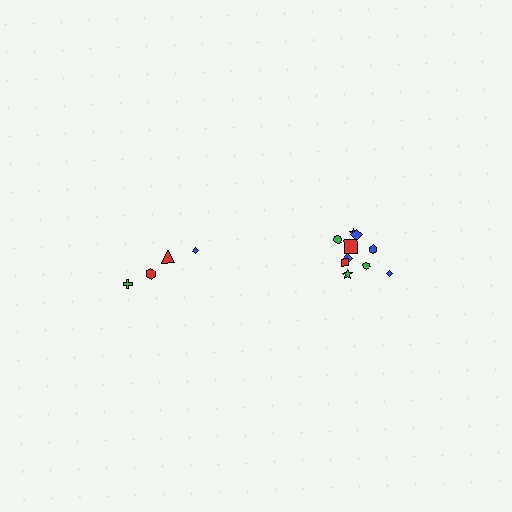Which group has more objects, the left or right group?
The right group.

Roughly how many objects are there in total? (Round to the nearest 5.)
Roughly 15 objects in total.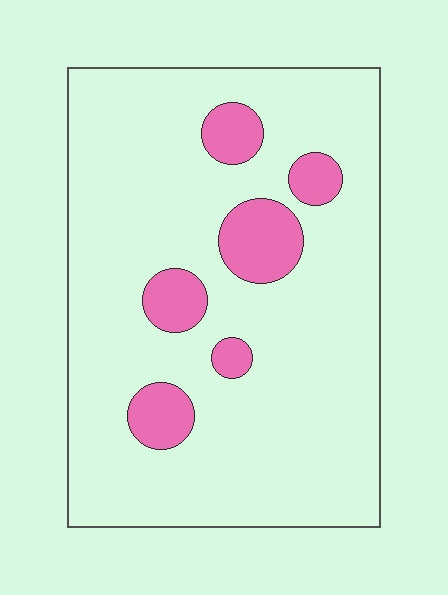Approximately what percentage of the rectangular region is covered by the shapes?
Approximately 15%.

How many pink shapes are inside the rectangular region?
6.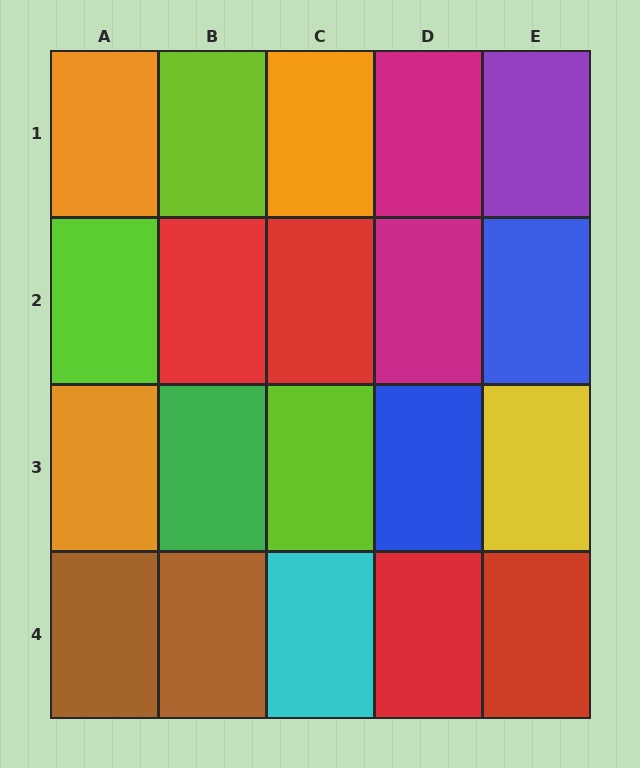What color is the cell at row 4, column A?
Brown.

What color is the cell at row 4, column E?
Red.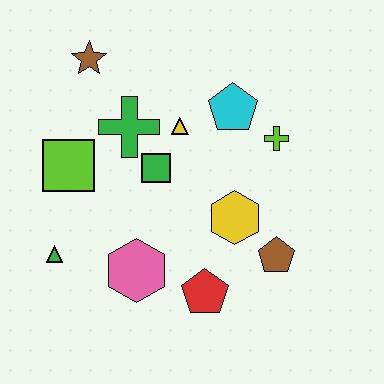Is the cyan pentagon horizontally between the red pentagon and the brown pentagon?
Yes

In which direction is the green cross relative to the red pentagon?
The green cross is above the red pentagon.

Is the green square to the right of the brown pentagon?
No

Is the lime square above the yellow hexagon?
Yes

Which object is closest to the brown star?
The green cross is closest to the brown star.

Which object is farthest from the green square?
The brown pentagon is farthest from the green square.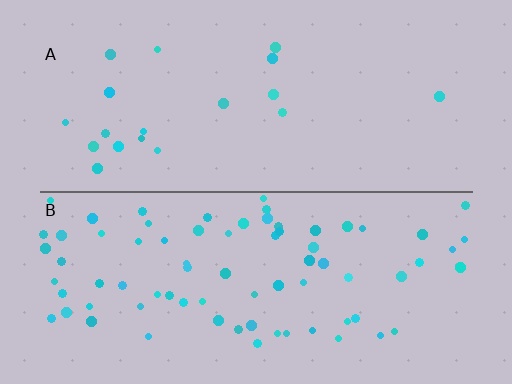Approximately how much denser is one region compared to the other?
Approximately 3.9× — region B over region A.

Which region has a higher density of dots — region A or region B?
B (the bottom).